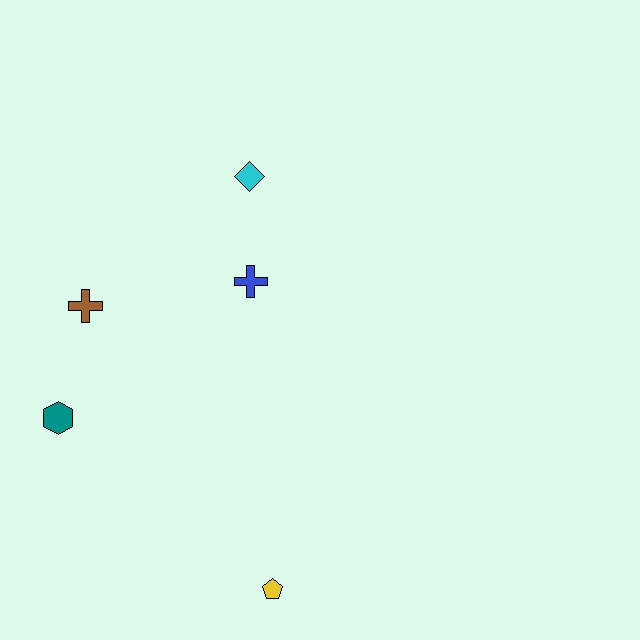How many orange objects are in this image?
There are no orange objects.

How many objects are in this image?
There are 5 objects.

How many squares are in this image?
There are no squares.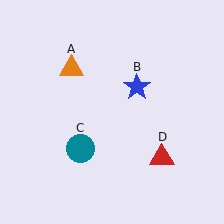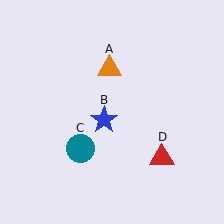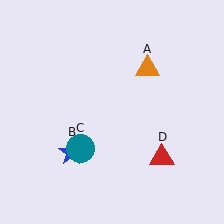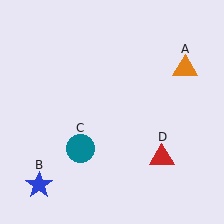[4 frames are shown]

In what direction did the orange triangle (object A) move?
The orange triangle (object A) moved right.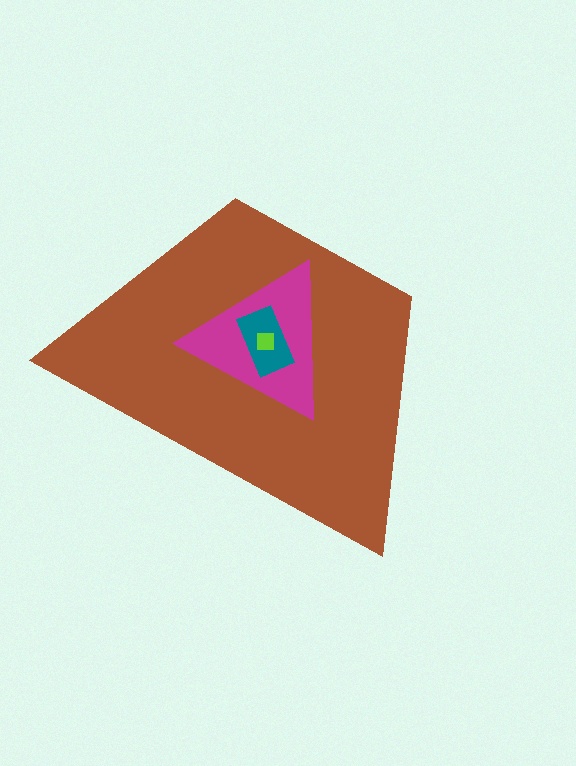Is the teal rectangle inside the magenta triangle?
Yes.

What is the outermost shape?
The brown trapezoid.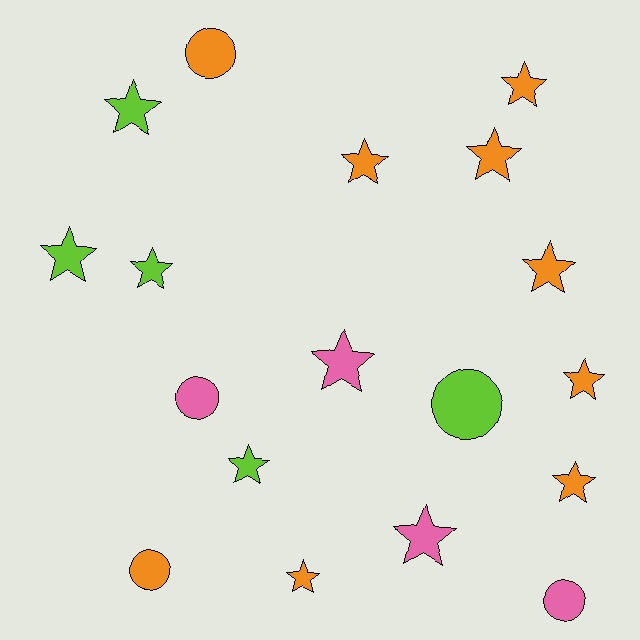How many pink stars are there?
There are 2 pink stars.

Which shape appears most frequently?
Star, with 13 objects.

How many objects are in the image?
There are 18 objects.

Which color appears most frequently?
Orange, with 9 objects.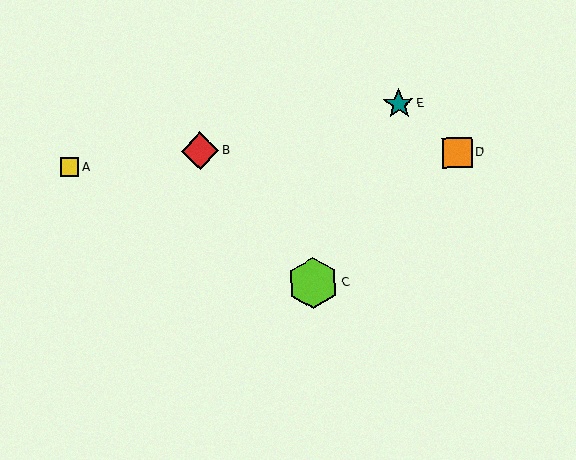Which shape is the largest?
The lime hexagon (labeled C) is the largest.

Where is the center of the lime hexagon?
The center of the lime hexagon is at (313, 283).